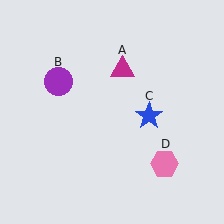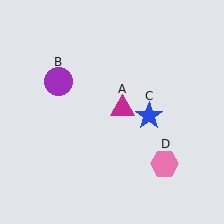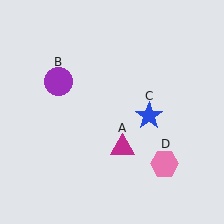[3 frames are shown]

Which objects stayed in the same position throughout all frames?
Purple circle (object B) and blue star (object C) and pink hexagon (object D) remained stationary.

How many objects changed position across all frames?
1 object changed position: magenta triangle (object A).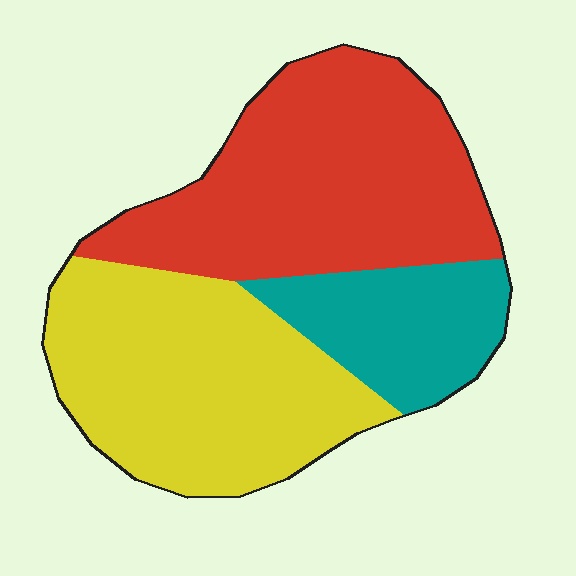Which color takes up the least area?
Teal, at roughly 20%.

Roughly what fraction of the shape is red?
Red covers about 40% of the shape.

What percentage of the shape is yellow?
Yellow covers roughly 40% of the shape.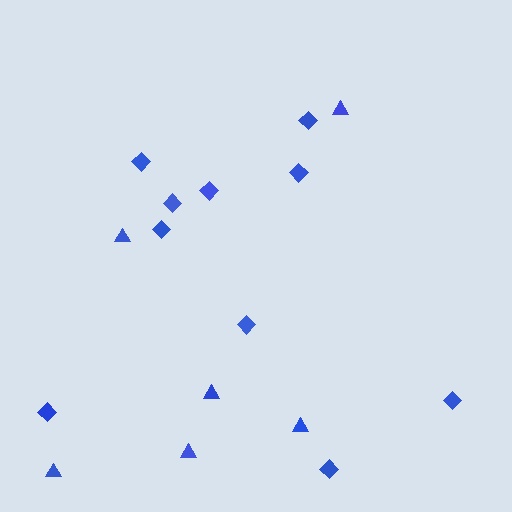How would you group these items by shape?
There are 2 groups: one group of triangles (6) and one group of diamonds (10).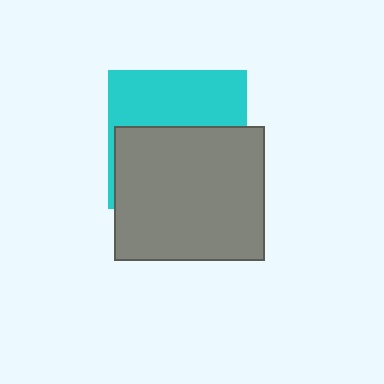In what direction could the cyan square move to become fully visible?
The cyan square could move up. That would shift it out from behind the gray rectangle entirely.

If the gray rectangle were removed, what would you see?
You would see the complete cyan square.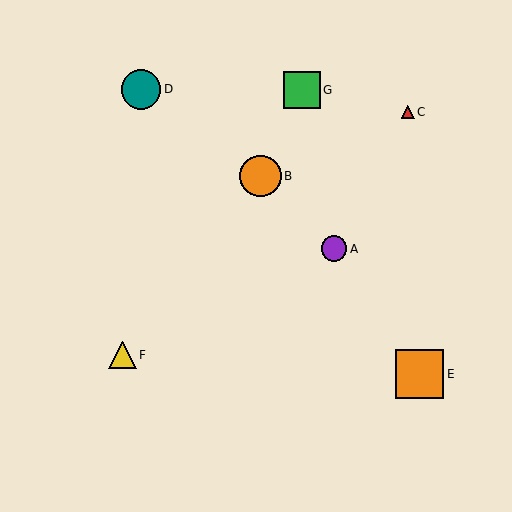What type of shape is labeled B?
Shape B is an orange circle.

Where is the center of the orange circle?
The center of the orange circle is at (260, 176).